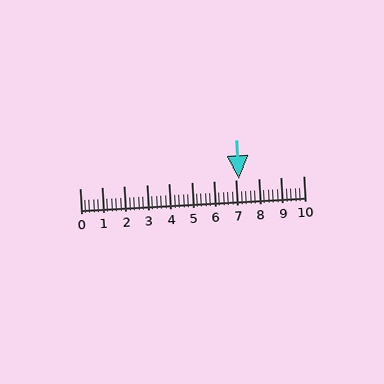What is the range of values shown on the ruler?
The ruler shows values from 0 to 10.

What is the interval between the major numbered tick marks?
The major tick marks are spaced 1 units apart.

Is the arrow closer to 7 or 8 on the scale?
The arrow is closer to 7.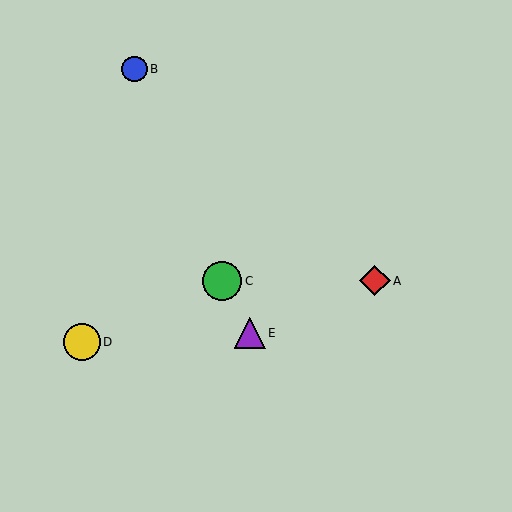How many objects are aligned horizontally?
2 objects (A, C) are aligned horizontally.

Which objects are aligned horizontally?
Objects A, C are aligned horizontally.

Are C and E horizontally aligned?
No, C is at y≈281 and E is at y≈333.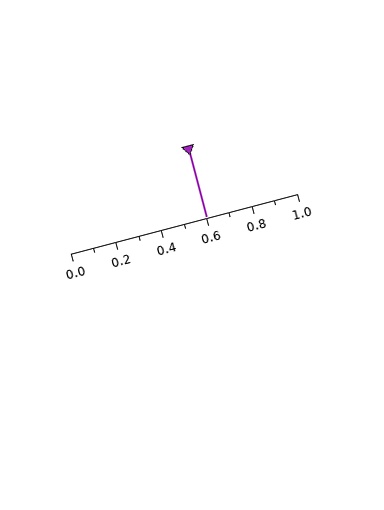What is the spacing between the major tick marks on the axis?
The major ticks are spaced 0.2 apart.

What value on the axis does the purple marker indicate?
The marker indicates approximately 0.6.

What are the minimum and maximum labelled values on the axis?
The axis runs from 0.0 to 1.0.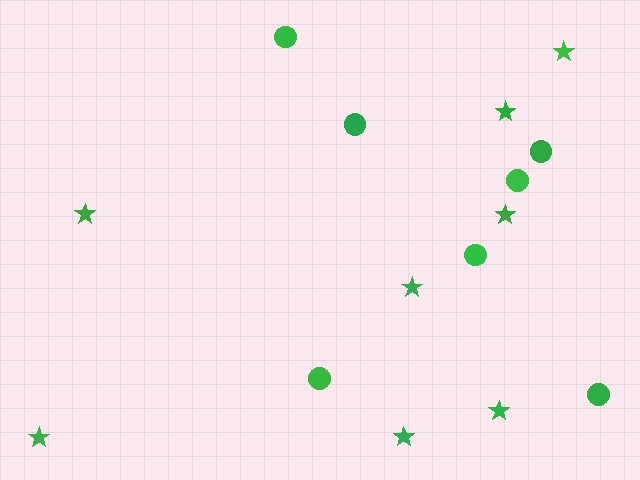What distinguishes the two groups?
There are 2 groups: one group of stars (8) and one group of circles (7).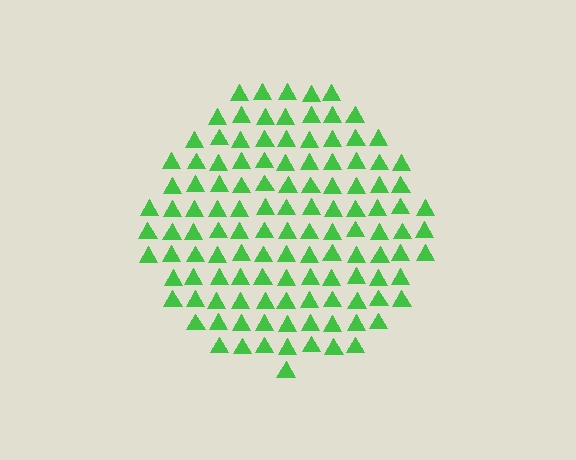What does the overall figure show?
The overall figure shows a circle.